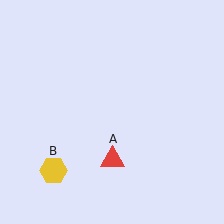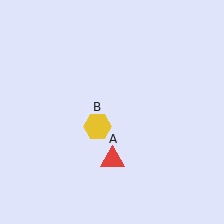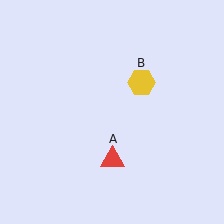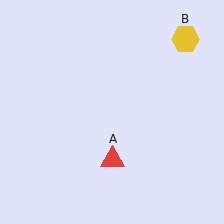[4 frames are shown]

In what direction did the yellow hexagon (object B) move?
The yellow hexagon (object B) moved up and to the right.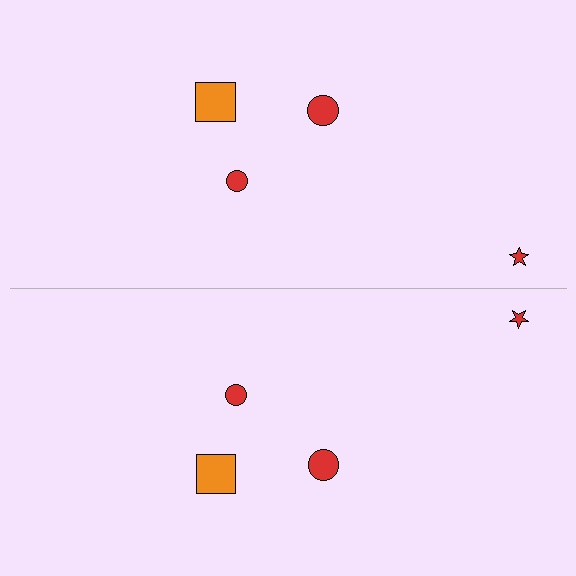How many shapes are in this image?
There are 8 shapes in this image.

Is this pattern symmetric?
Yes, this pattern has bilateral (reflection) symmetry.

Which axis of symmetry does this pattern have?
The pattern has a horizontal axis of symmetry running through the center of the image.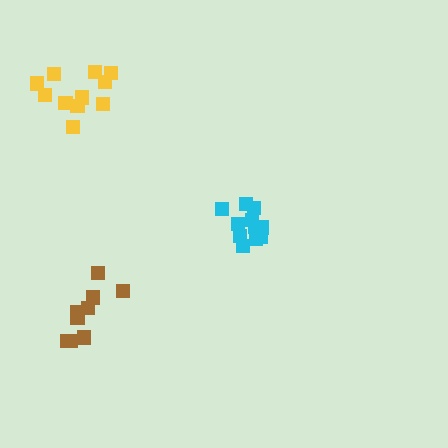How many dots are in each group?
Group 1: 11 dots, Group 2: 11 dots, Group 3: 9 dots (31 total).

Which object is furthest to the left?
The yellow cluster is leftmost.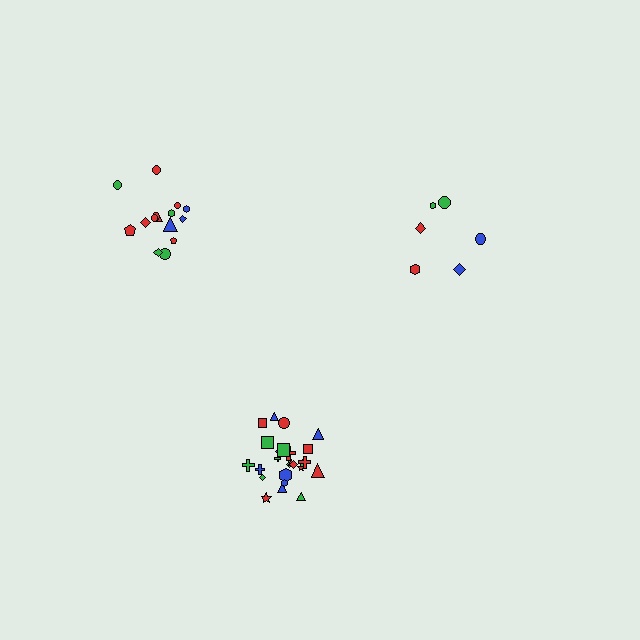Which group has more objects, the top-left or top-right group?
The top-left group.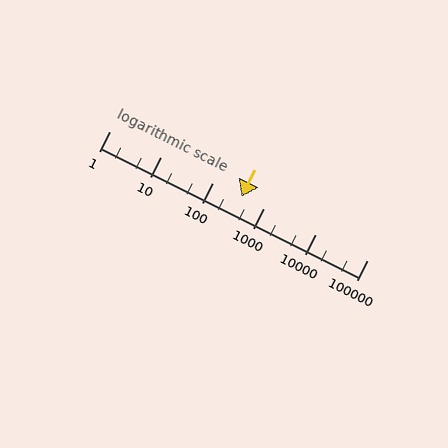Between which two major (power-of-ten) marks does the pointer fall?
The pointer is between 100 and 1000.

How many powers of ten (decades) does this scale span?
The scale spans 5 decades, from 1 to 100000.